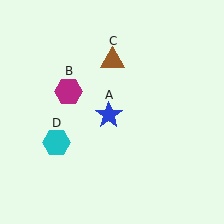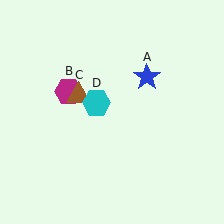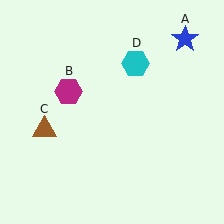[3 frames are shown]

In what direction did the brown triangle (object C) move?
The brown triangle (object C) moved down and to the left.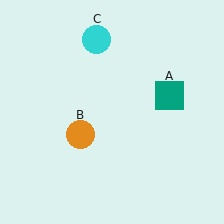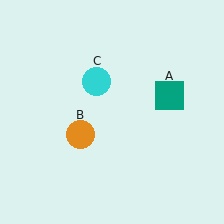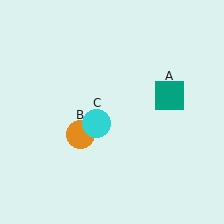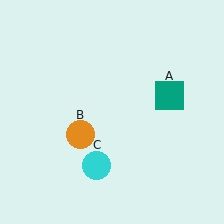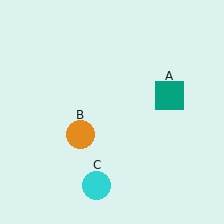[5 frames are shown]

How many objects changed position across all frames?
1 object changed position: cyan circle (object C).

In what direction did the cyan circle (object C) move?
The cyan circle (object C) moved down.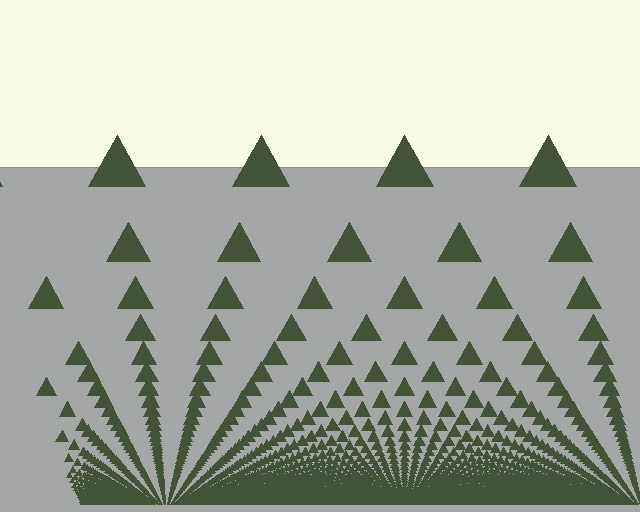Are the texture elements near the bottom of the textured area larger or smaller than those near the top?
Smaller. The gradient is inverted — elements near the bottom are smaller and denser.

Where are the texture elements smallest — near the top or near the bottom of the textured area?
Near the bottom.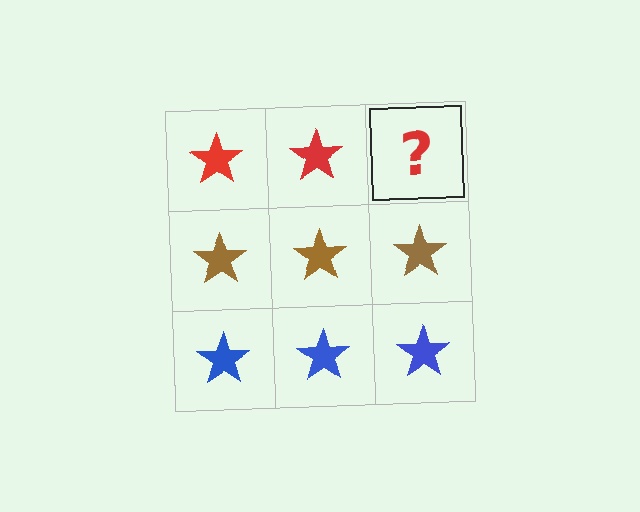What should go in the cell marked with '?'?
The missing cell should contain a red star.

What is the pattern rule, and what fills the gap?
The rule is that each row has a consistent color. The gap should be filled with a red star.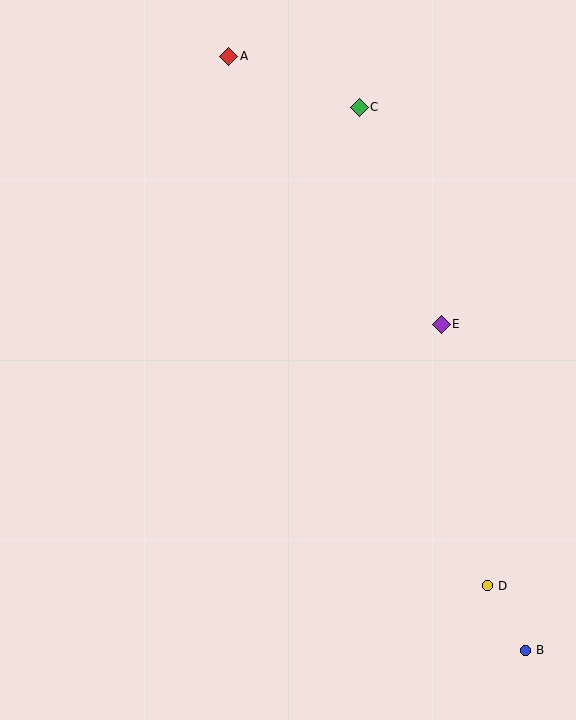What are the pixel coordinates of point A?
Point A is at (229, 56).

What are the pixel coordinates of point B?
Point B is at (525, 650).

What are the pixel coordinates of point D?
Point D is at (487, 586).